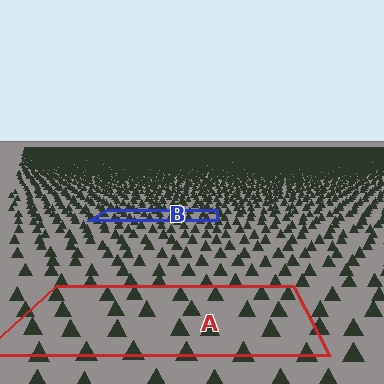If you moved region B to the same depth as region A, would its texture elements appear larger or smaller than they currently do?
They would appear larger. At a closer depth, the same texture elements are projected at a bigger on-screen size.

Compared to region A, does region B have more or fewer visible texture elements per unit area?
Region B has more texture elements per unit area — they are packed more densely because it is farther away.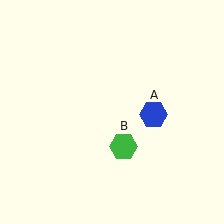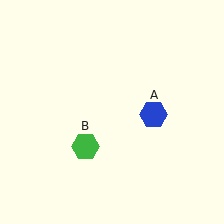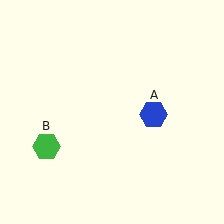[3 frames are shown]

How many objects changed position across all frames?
1 object changed position: green hexagon (object B).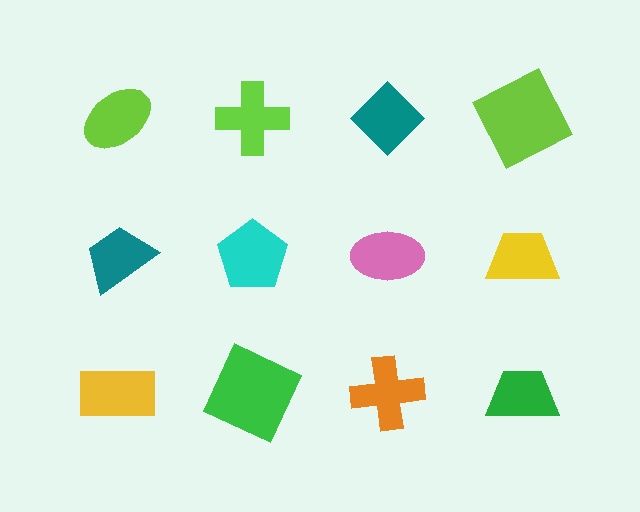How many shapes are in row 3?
4 shapes.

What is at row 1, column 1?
A lime ellipse.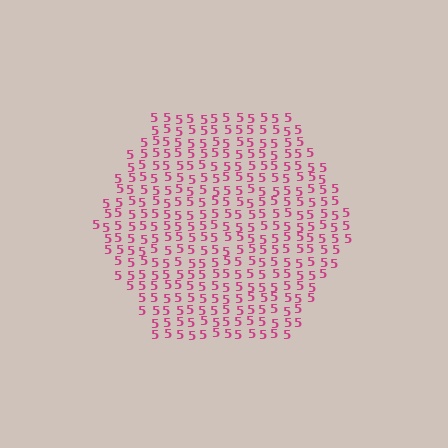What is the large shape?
The large shape is a hexagon.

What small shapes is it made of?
It is made of small digit 5's.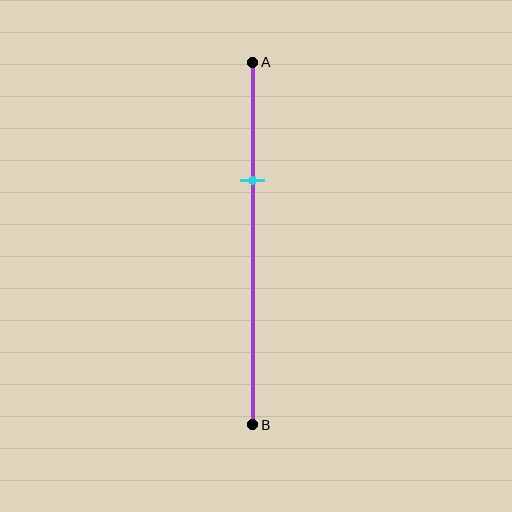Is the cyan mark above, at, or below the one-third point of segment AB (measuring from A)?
The cyan mark is approximately at the one-third point of segment AB.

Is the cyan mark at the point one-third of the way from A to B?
Yes, the mark is approximately at the one-third point.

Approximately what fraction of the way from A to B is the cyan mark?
The cyan mark is approximately 35% of the way from A to B.